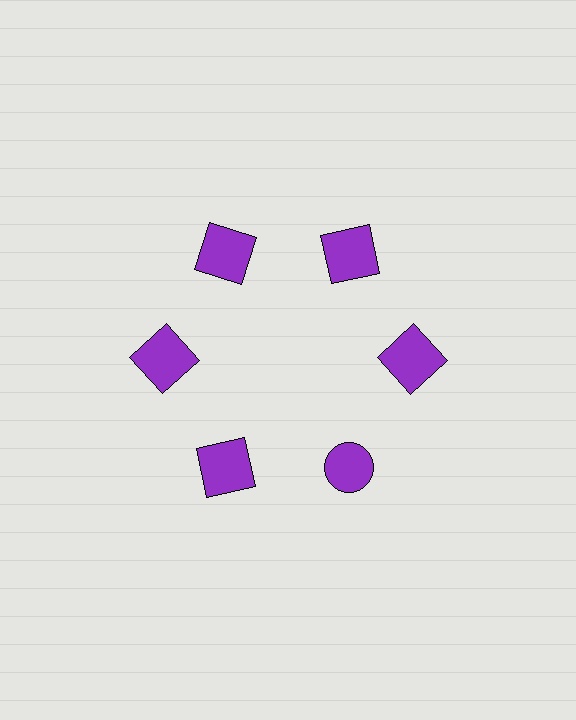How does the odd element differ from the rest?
It has a different shape: circle instead of square.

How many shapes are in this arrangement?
There are 6 shapes arranged in a ring pattern.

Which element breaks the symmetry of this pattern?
The purple circle at roughly the 5 o'clock position breaks the symmetry. All other shapes are purple squares.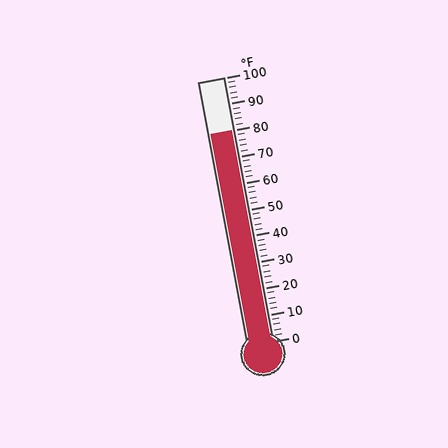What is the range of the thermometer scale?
The thermometer scale ranges from 0°F to 100°F.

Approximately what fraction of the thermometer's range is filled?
The thermometer is filled to approximately 80% of its range.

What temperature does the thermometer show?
The thermometer shows approximately 80°F.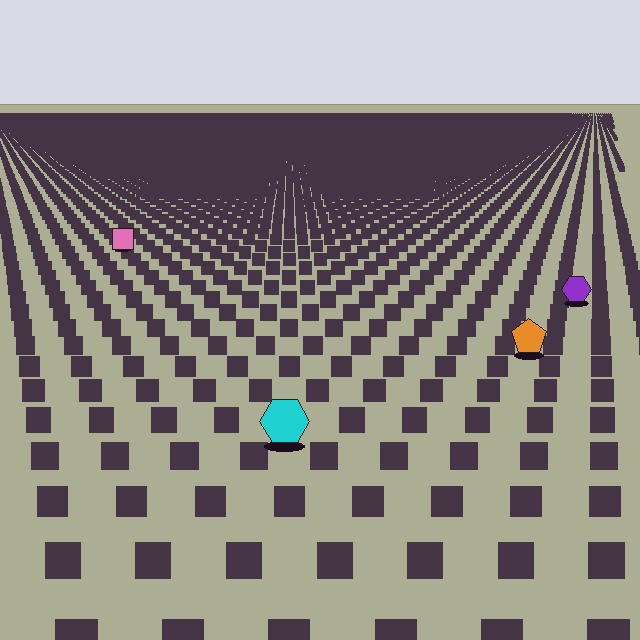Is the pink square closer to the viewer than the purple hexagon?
No. The purple hexagon is closer — you can tell from the texture gradient: the ground texture is coarser near it.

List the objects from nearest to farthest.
From nearest to farthest: the cyan hexagon, the orange pentagon, the purple hexagon, the pink square.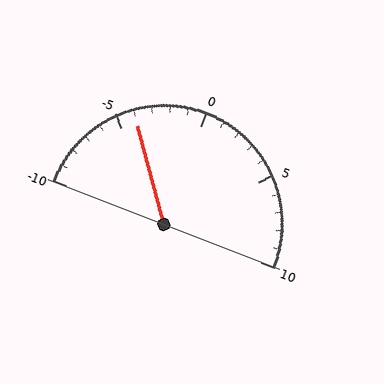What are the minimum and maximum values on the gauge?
The gauge ranges from -10 to 10.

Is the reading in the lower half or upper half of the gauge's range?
The reading is in the lower half of the range (-10 to 10).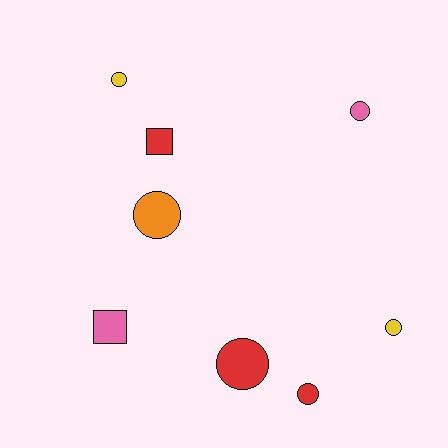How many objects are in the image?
There are 8 objects.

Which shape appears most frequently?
Circle, with 6 objects.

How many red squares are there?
There is 1 red square.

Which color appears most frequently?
Red, with 3 objects.